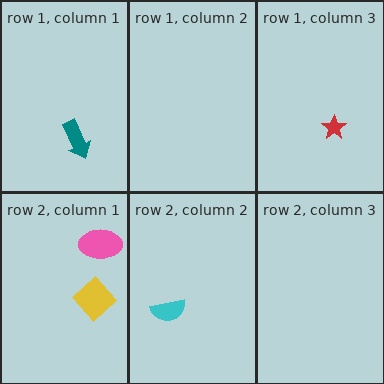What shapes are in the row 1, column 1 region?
The teal arrow.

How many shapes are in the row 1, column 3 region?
1.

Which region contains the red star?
The row 1, column 3 region.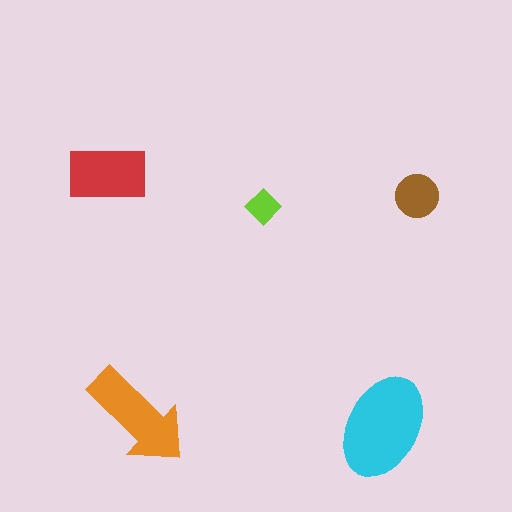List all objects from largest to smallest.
The cyan ellipse, the orange arrow, the red rectangle, the brown circle, the lime diamond.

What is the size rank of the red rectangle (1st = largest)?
3rd.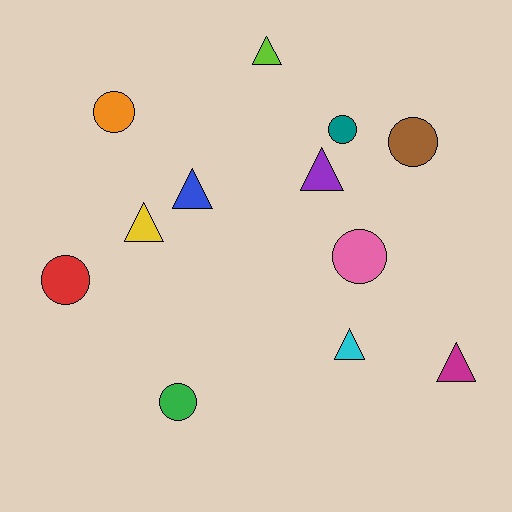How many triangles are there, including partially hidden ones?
There are 6 triangles.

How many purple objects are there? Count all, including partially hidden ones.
There is 1 purple object.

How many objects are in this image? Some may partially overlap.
There are 12 objects.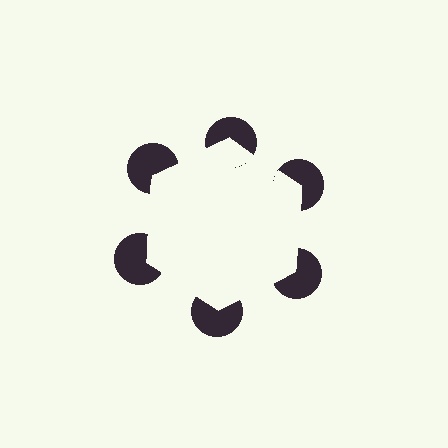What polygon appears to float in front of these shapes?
An illusory hexagon — its edges are inferred from the aligned wedge cuts in the pac-man discs, not physically drawn.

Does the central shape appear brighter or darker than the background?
It typically appears slightly brighter than the background, even though no actual brightness change is drawn.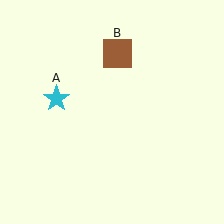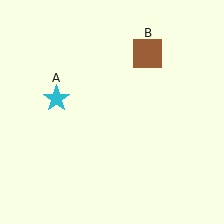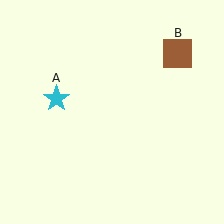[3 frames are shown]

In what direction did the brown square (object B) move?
The brown square (object B) moved right.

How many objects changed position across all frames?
1 object changed position: brown square (object B).